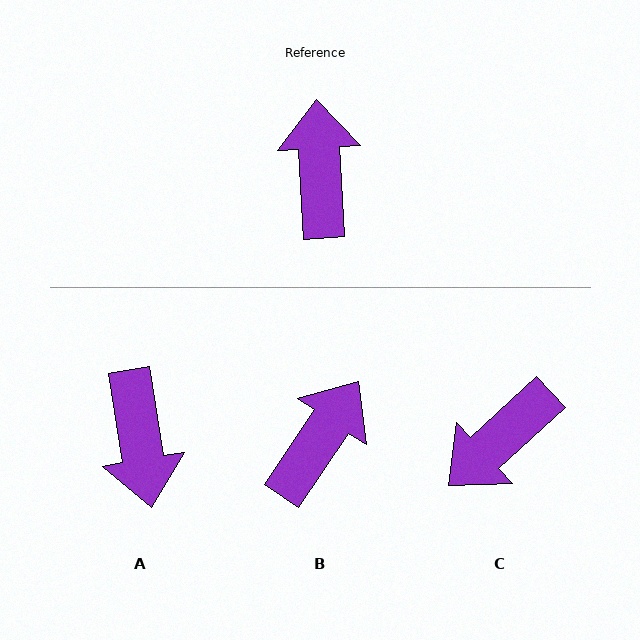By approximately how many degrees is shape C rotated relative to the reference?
Approximately 129 degrees counter-clockwise.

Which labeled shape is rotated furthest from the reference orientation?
A, about 174 degrees away.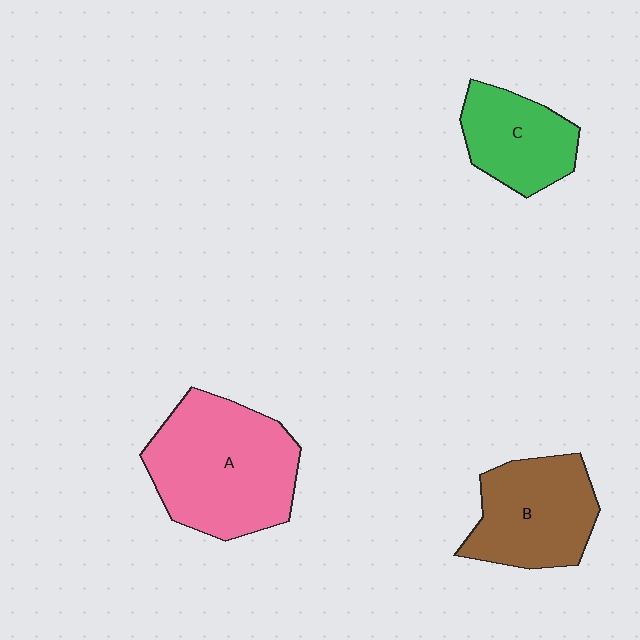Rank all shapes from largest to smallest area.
From largest to smallest: A (pink), B (brown), C (green).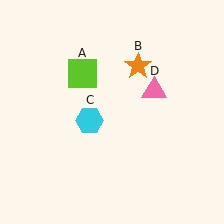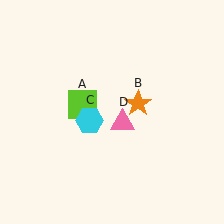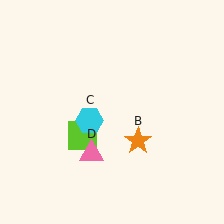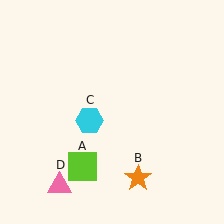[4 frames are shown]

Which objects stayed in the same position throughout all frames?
Cyan hexagon (object C) remained stationary.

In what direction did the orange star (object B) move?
The orange star (object B) moved down.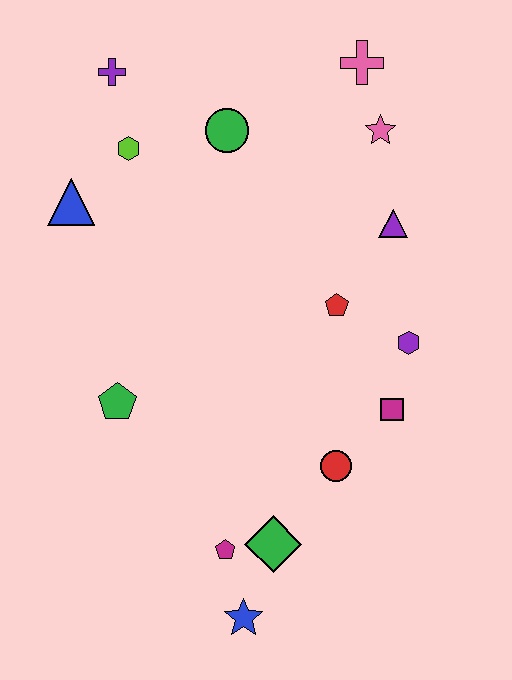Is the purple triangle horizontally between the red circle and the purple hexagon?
Yes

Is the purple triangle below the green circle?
Yes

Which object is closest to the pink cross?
The pink star is closest to the pink cross.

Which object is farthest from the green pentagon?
The pink cross is farthest from the green pentagon.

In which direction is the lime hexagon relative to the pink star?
The lime hexagon is to the left of the pink star.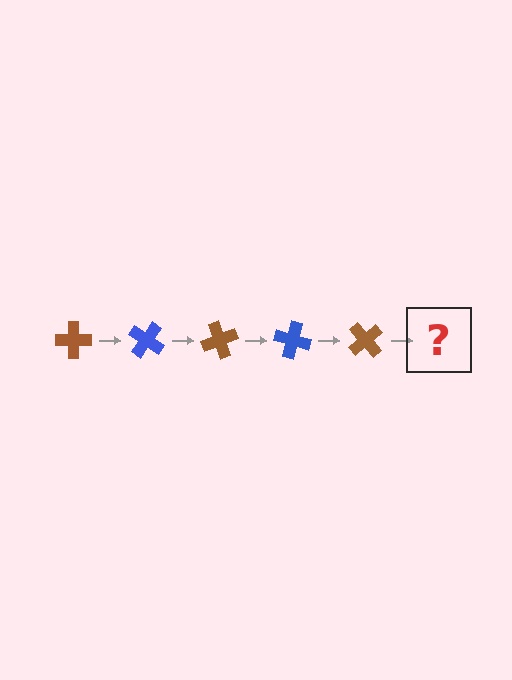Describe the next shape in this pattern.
It should be a blue cross, rotated 175 degrees from the start.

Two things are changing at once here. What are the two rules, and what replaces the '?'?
The two rules are that it rotates 35 degrees each step and the color cycles through brown and blue. The '?' should be a blue cross, rotated 175 degrees from the start.